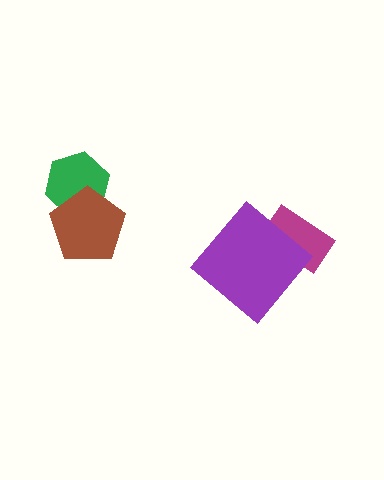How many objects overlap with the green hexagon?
1 object overlaps with the green hexagon.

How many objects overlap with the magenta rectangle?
1 object overlaps with the magenta rectangle.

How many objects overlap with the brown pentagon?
1 object overlaps with the brown pentagon.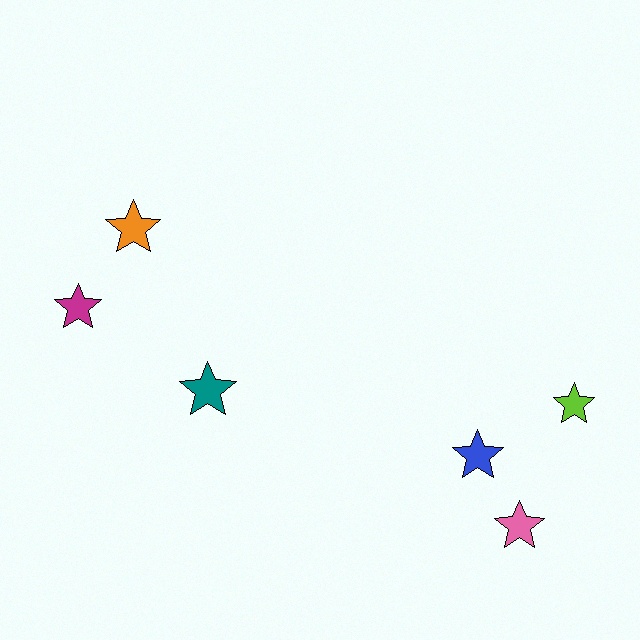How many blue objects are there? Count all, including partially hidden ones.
There is 1 blue object.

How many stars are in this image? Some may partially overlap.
There are 6 stars.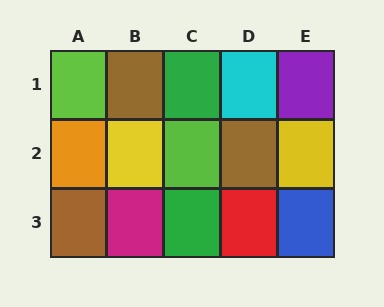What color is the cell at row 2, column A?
Orange.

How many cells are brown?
3 cells are brown.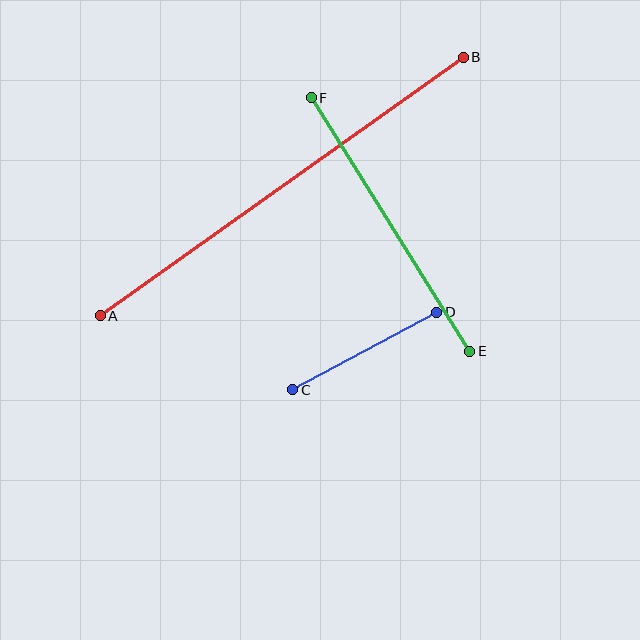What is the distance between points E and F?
The distance is approximately 299 pixels.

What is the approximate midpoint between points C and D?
The midpoint is at approximately (365, 351) pixels.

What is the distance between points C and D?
The distance is approximately 163 pixels.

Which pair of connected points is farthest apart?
Points A and B are farthest apart.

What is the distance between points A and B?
The distance is approximately 445 pixels.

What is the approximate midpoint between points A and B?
The midpoint is at approximately (282, 187) pixels.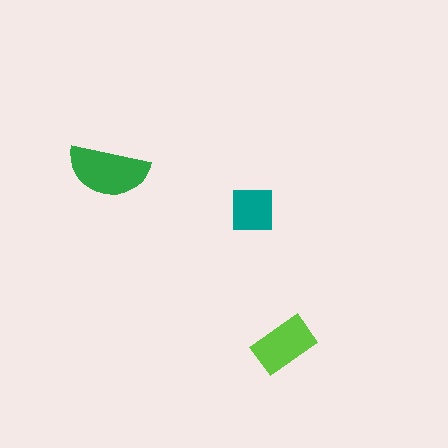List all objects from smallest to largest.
The teal square, the lime rectangle, the green semicircle.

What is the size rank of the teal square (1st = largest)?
3rd.